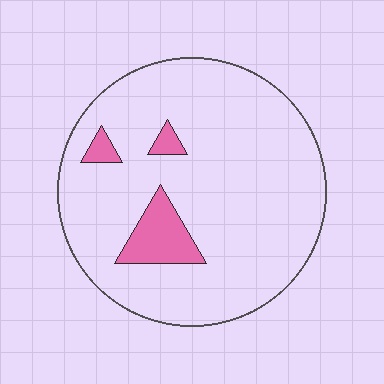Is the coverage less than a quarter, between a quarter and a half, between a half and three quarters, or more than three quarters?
Less than a quarter.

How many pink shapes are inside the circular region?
3.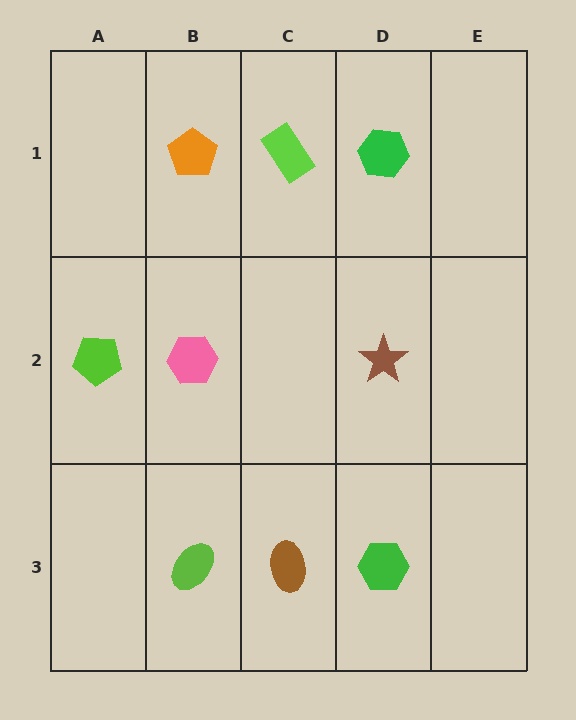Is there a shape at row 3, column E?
No, that cell is empty.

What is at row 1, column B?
An orange pentagon.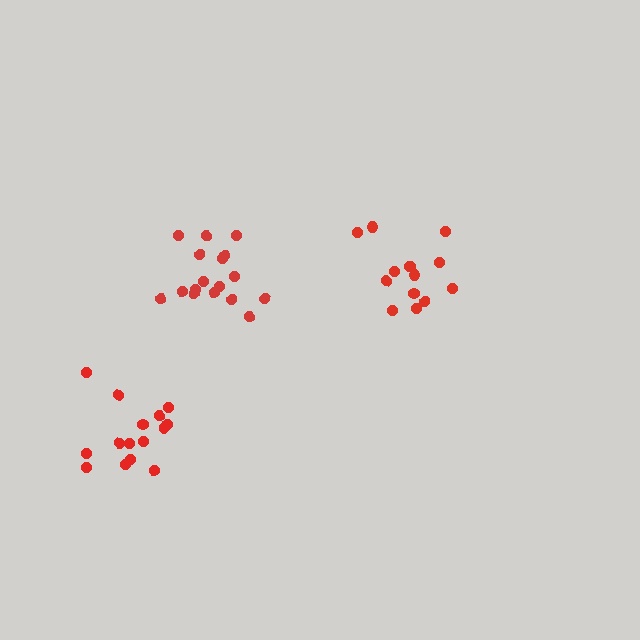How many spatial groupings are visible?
There are 3 spatial groupings.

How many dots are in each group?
Group 1: 14 dots, Group 2: 17 dots, Group 3: 15 dots (46 total).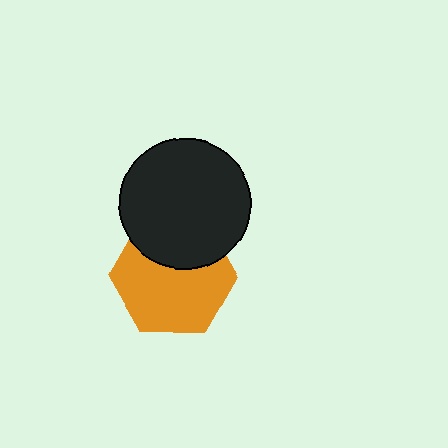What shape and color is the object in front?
The object in front is a black circle.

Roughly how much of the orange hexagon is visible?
Most of it is visible (roughly 66%).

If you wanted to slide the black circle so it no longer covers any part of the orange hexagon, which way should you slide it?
Slide it up — that is the most direct way to separate the two shapes.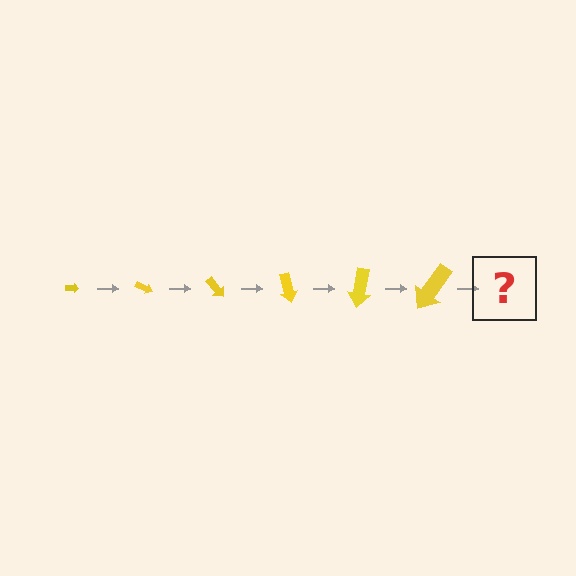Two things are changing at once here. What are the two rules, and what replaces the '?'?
The two rules are that the arrow grows larger each step and it rotates 25 degrees each step. The '?' should be an arrow, larger than the previous one and rotated 150 degrees from the start.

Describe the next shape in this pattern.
It should be an arrow, larger than the previous one and rotated 150 degrees from the start.